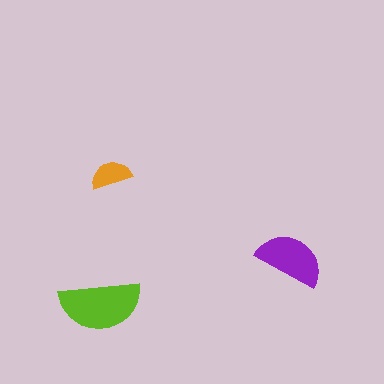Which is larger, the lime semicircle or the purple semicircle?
The lime one.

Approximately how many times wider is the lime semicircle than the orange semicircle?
About 2 times wider.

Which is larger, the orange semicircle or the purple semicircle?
The purple one.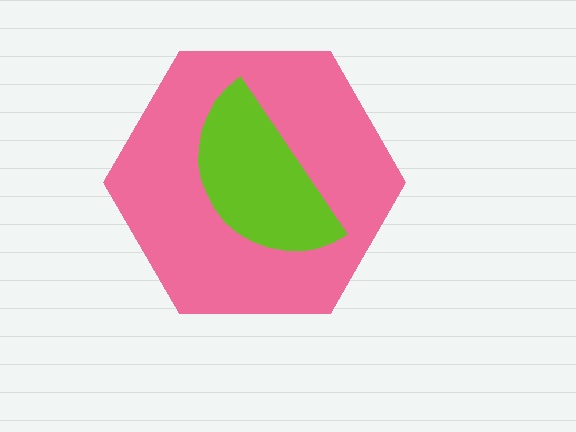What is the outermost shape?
The pink hexagon.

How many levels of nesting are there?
2.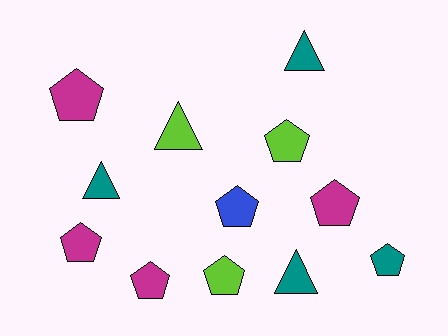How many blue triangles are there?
There are no blue triangles.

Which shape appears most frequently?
Pentagon, with 8 objects.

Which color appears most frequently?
Teal, with 4 objects.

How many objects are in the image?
There are 12 objects.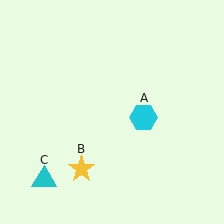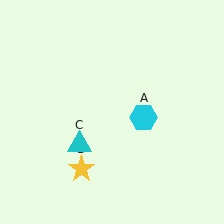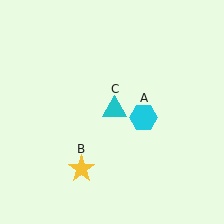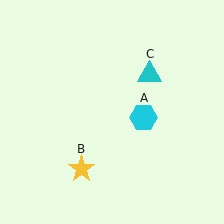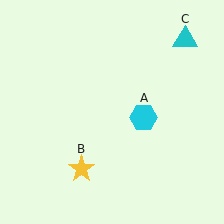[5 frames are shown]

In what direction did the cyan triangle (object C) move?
The cyan triangle (object C) moved up and to the right.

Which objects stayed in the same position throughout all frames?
Cyan hexagon (object A) and yellow star (object B) remained stationary.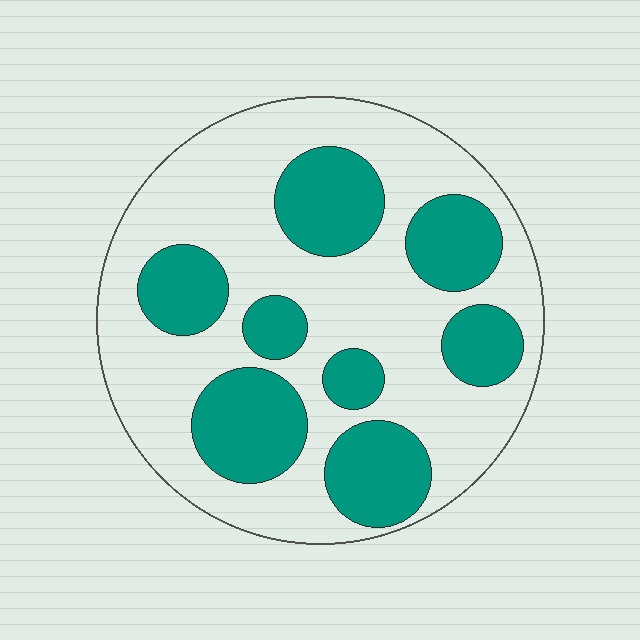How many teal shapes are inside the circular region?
8.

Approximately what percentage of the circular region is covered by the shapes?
Approximately 35%.